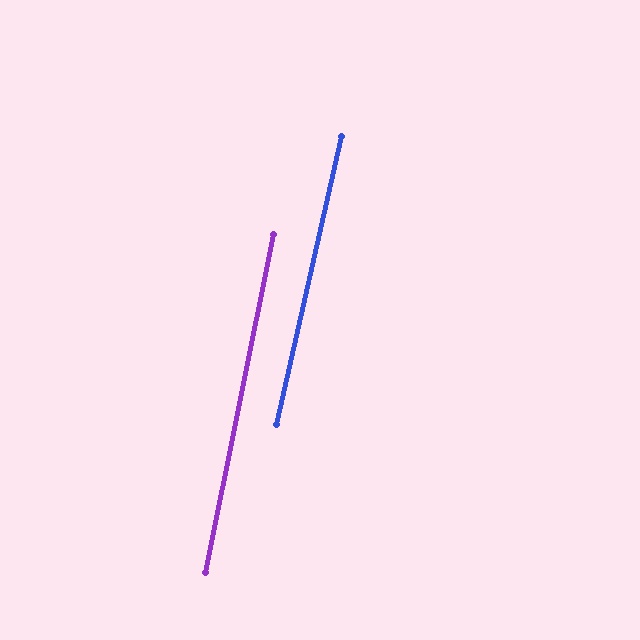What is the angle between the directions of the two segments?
Approximately 1 degree.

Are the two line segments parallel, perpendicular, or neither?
Parallel — their directions differ by only 1.3°.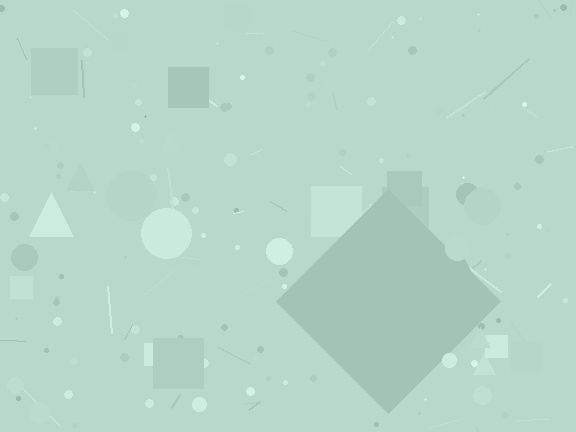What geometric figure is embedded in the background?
A diamond is embedded in the background.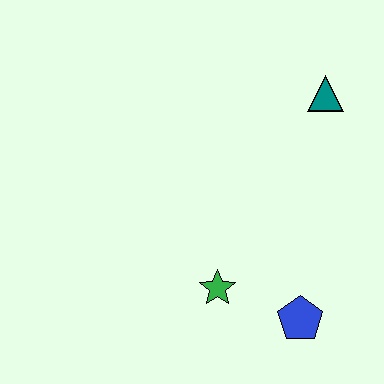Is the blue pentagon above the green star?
No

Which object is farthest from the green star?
The teal triangle is farthest from the green star.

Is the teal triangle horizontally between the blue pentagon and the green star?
No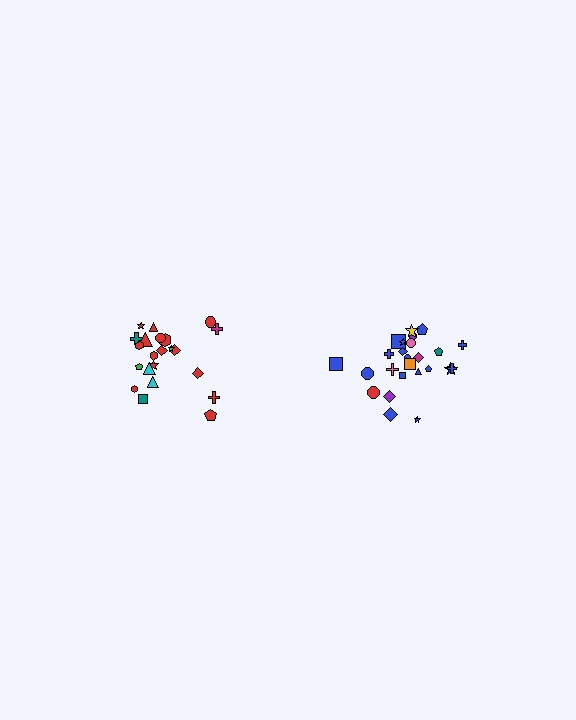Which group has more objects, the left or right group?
The right group.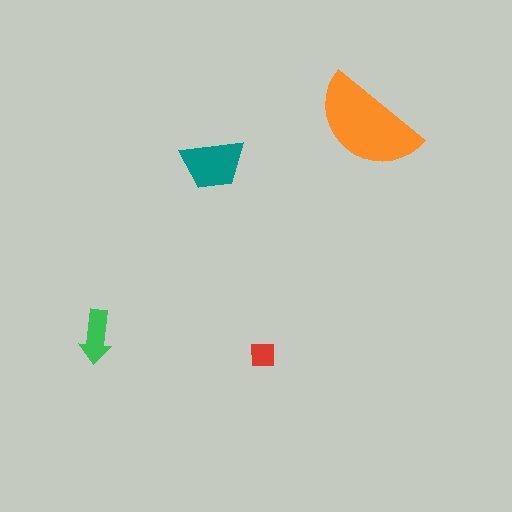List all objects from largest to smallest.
The orange semicircle, the teal trapezoid, the green arrow, the red square.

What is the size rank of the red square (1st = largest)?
4th.